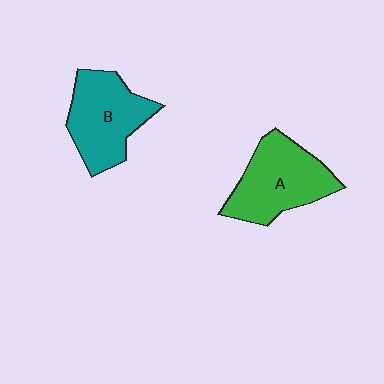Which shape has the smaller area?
Shape B (teal).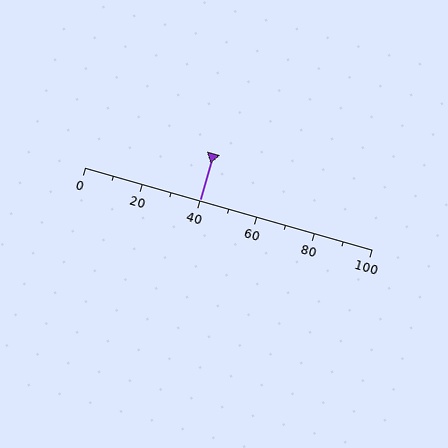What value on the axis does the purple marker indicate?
The marker indicates approximately 40.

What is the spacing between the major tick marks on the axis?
The major ticks are spaced 20 apart.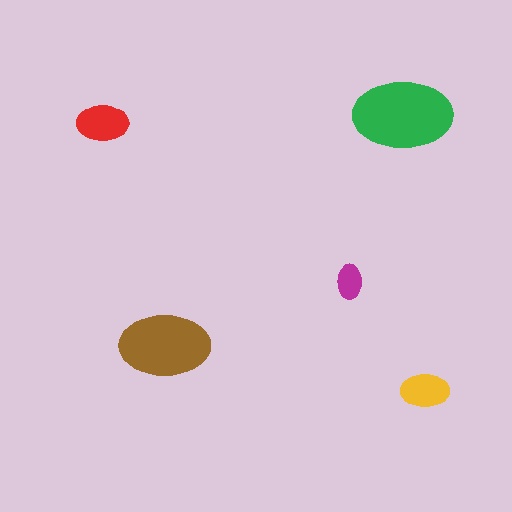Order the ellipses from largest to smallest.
the green one, the brown one, the red one, the yellow one, the magenta one.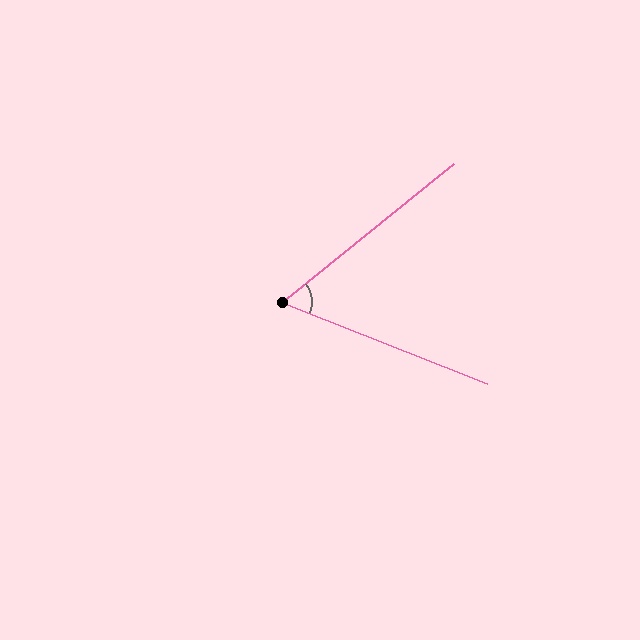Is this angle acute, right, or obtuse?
It is acute.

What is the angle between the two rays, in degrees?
Approximately 61 degrees.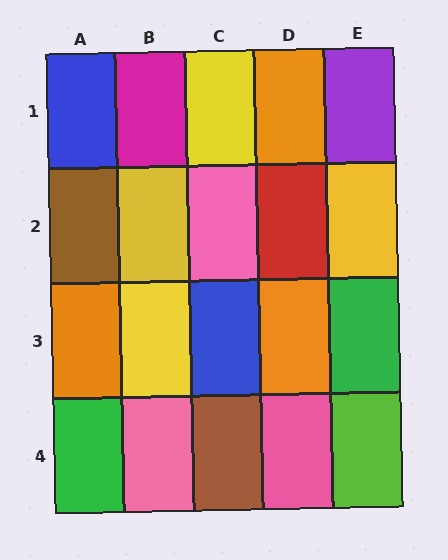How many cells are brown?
2 cells are brown.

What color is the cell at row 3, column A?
Orange.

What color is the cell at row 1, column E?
Purple.